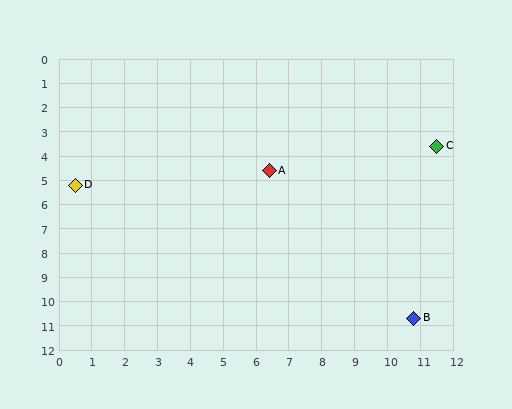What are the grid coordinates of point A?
Point A is at approximately (6.4, 4.6).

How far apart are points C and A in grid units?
Points C and A are about 5.2 grid units apart.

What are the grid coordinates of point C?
Point C is at approximately (11.5, 3.6).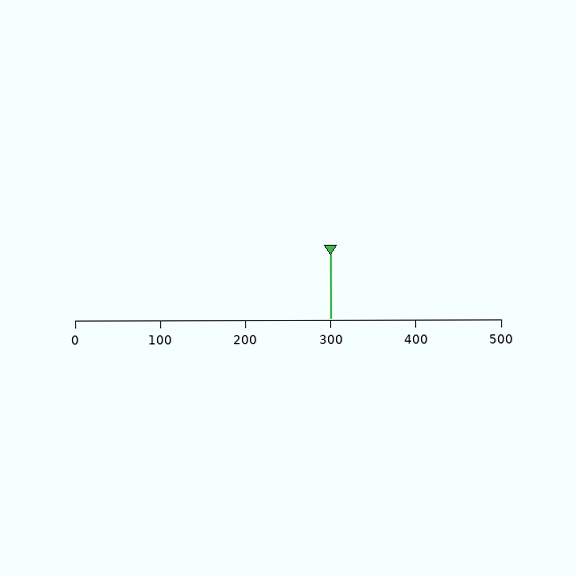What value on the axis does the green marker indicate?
The marker indicates approximately 300.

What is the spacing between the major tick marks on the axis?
The major ticks are spaced 100 apart.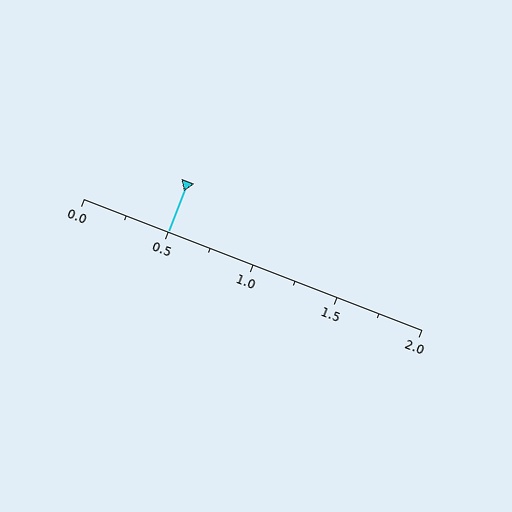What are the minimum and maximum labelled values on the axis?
The axis runs from 0.0 to 2.0.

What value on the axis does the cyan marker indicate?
The marker indicates approximately 0.5.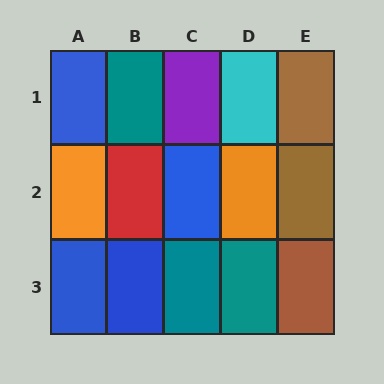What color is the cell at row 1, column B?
Teal.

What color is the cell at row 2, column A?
Orange.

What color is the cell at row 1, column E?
Brown.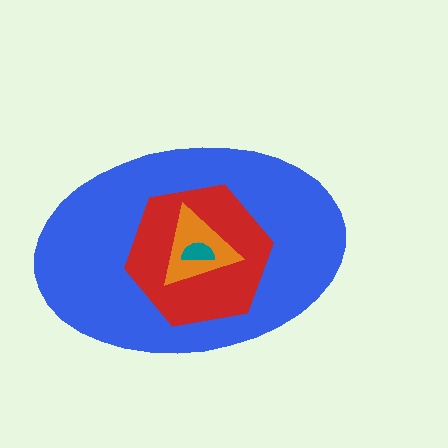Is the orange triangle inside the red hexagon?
Yes.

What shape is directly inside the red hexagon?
The orange triangle.